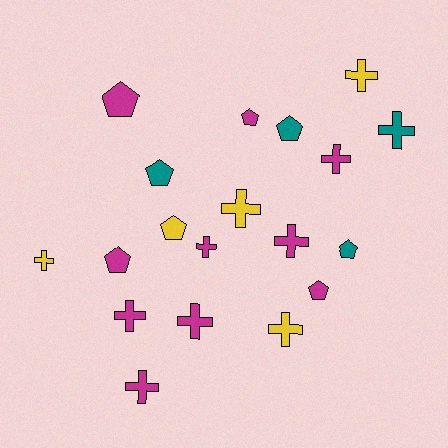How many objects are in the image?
There are 19 objects.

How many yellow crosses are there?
There are 4 yellow crosses.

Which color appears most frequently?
Magenta, with 10 objects.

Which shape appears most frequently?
Cross, with 11 objects.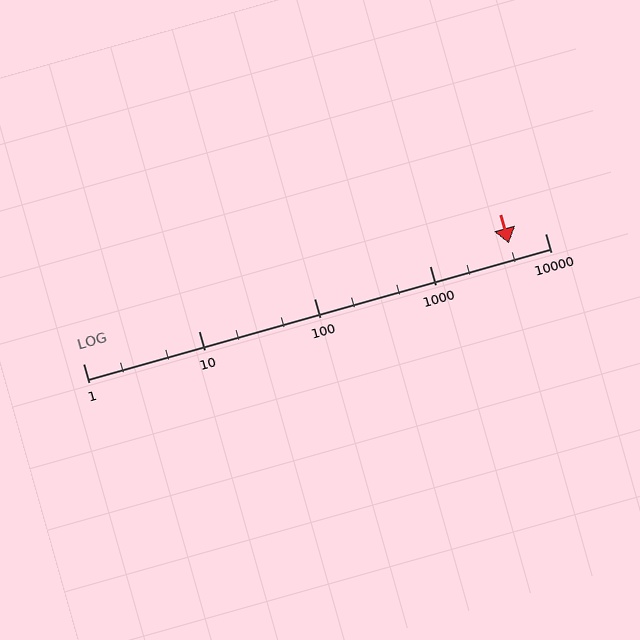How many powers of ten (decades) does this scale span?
The scale spans 4 decades, from 1 to 10000.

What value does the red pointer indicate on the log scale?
The pointer indicates approximately 4900.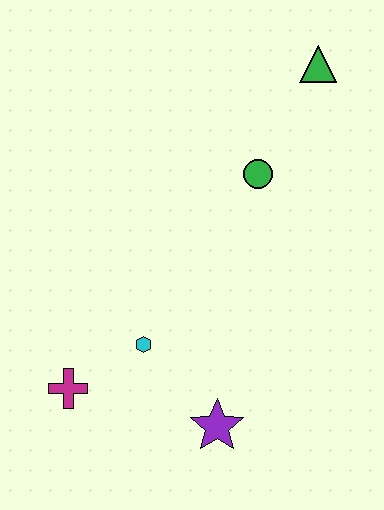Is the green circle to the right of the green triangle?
No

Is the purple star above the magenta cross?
No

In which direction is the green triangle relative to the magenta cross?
The green triangle is above the magenta cross.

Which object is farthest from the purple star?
The green triangle is farthest from the purple star.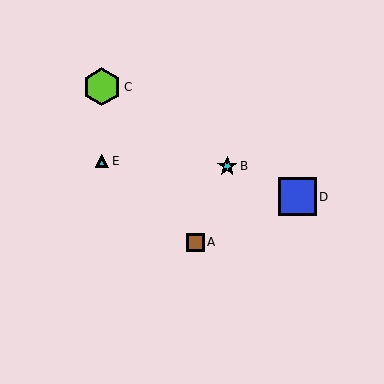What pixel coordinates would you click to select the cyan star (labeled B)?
Click at (227, 166) to select the cyan star B.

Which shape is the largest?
The lime hexagon (labeled C) is the largest.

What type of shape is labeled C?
Shape C is a lime hexagon.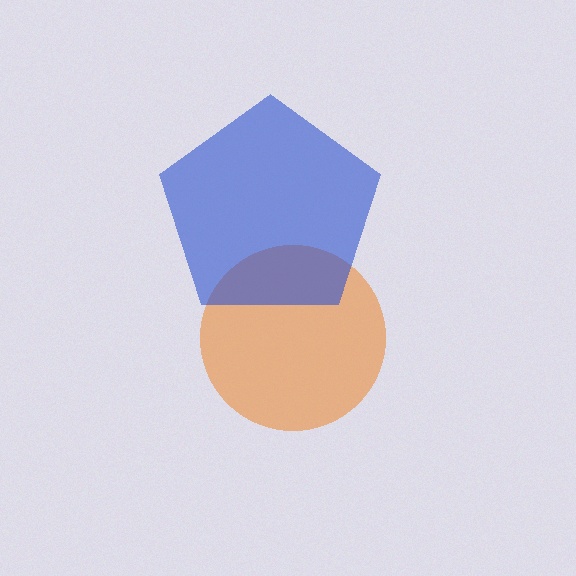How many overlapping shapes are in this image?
There are 2 overlapping shapes in the image.